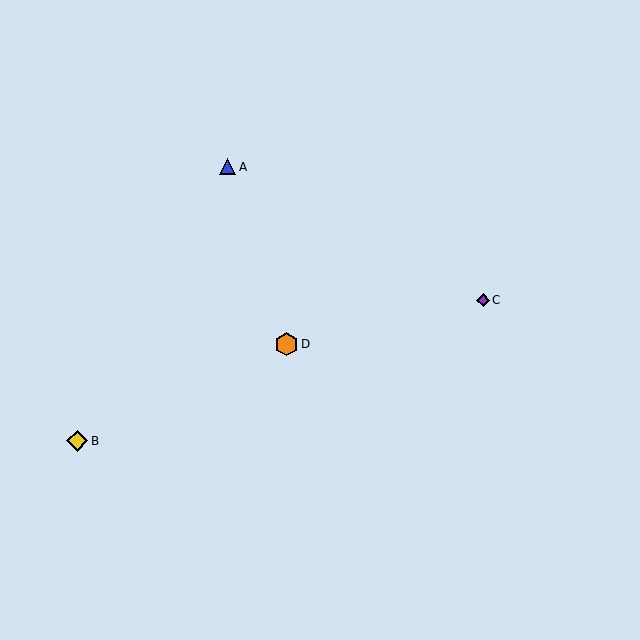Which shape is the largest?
The orange hexagon (labeled D) is the largest.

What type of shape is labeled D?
Shape D is an orange hexagon.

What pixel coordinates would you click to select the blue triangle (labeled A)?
Click at (228, 167) to select the blue triangle A.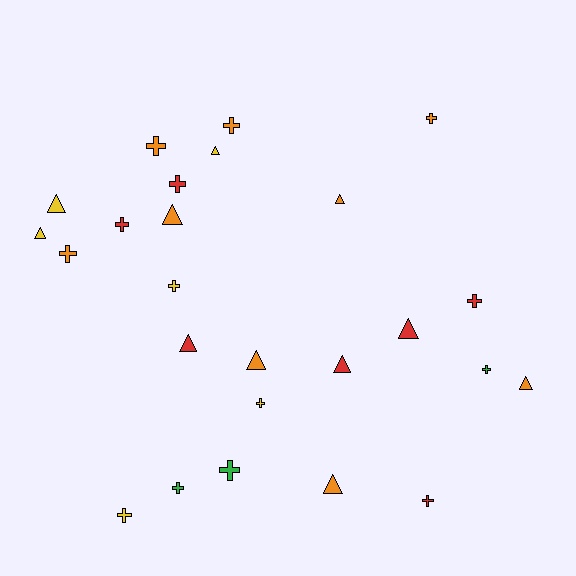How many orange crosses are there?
There are 4 orange crosses.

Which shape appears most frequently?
Cross, with 14 objects.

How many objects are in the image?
There are 25 objects.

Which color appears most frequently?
Orange, with 9 objects.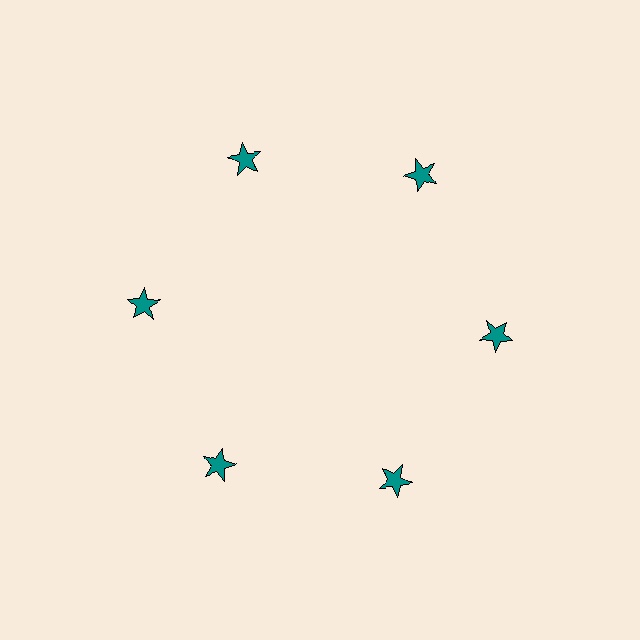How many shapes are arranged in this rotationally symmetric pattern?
There are 6 shapes, arranged in 6 groups of 1.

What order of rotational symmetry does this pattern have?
This pattern has 6-fold rotational symmetry.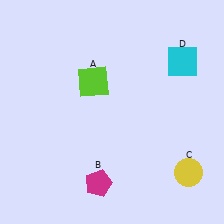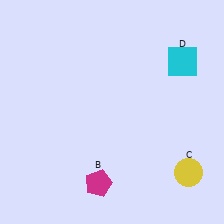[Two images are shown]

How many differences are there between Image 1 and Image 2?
There is 1 difference between the two images.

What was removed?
The lime square (A) was removed in Image 2.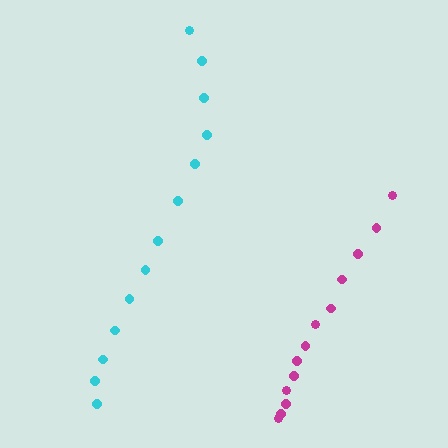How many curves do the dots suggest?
There are 2 distinct paths.